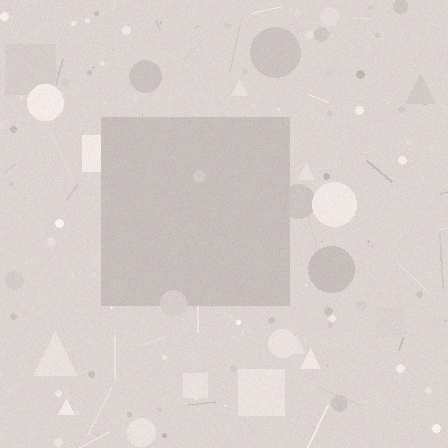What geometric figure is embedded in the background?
A square is embedded in the background.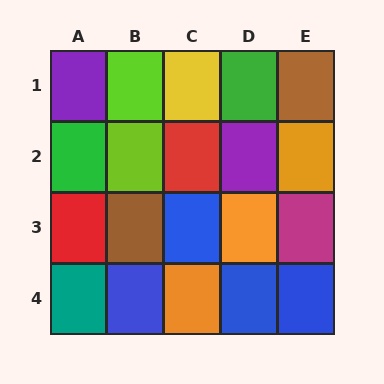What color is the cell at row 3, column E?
Magenta.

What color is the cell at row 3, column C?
Blue.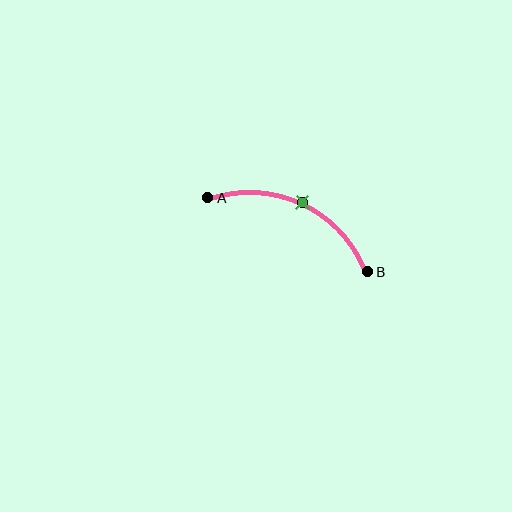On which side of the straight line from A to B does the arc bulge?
The arc bulges above the straight line connecting A and B.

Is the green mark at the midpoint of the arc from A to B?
Yes. The green mark lies on the arc at equal arc-length from both A and B — it is the arc midpoint.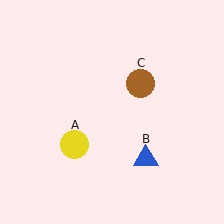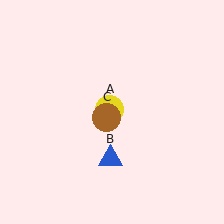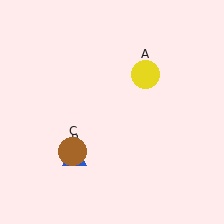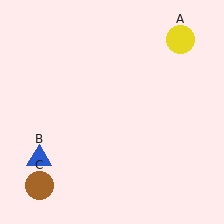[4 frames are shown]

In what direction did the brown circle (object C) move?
The brown circle (object C) moved down and to the left.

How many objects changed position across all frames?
3 objects changed position: yellow circle (object A), blue triangle (object B), brown circle (object C).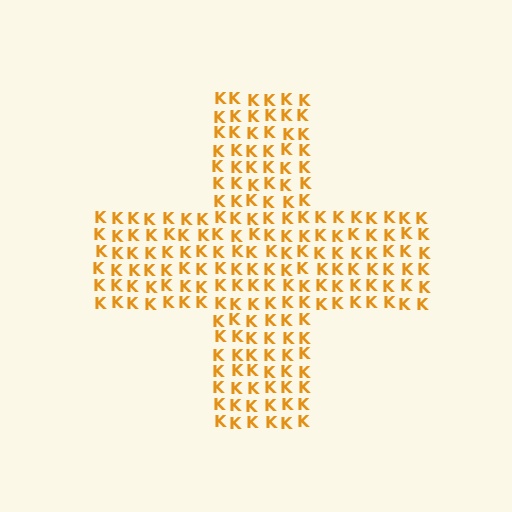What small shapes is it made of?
It is made of small letter K's.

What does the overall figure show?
The overall figure shows a cross.